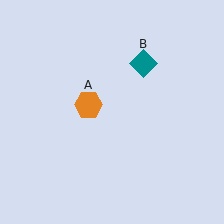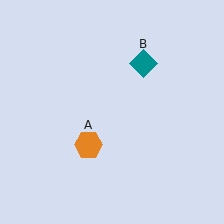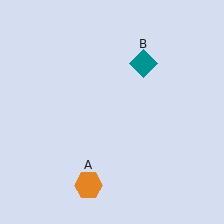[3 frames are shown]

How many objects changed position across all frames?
1 object changed position: orange hexagon (object A).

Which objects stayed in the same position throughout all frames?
Teal diamond (object B) remained stationary.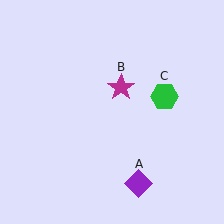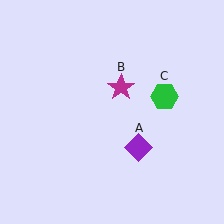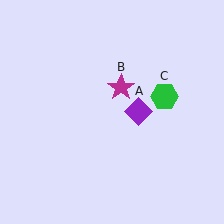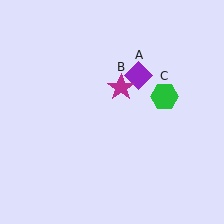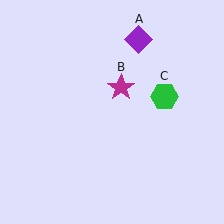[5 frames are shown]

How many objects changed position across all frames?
1 object changed position: purple diamond (object A).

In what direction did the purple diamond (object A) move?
The purple diamond (object A) moved up.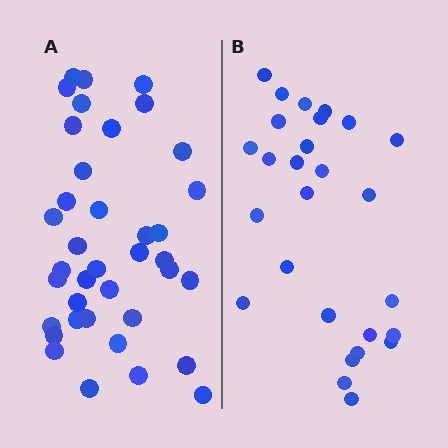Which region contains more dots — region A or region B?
Region A (the left region) has more dots.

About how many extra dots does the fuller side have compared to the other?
Region A has roughly 12 or so more dots than region B.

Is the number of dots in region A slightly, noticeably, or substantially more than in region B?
Region A has noticeably more, but not dramatically so. The ratio is roughly 1.4 to 1.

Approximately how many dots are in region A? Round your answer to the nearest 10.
About 40 dots. (The exact count is 38, which rounds to 40.)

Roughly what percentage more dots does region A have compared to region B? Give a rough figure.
About 40% more.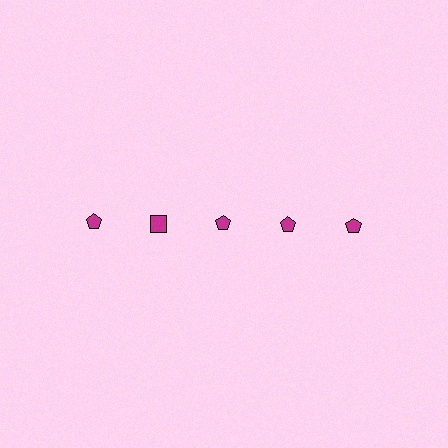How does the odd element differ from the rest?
It has a different shape: square instead of pentagon.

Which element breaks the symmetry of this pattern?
The magenta square in the top row, second from left column breaks the symmetry. All other shapes are magenta pentagons.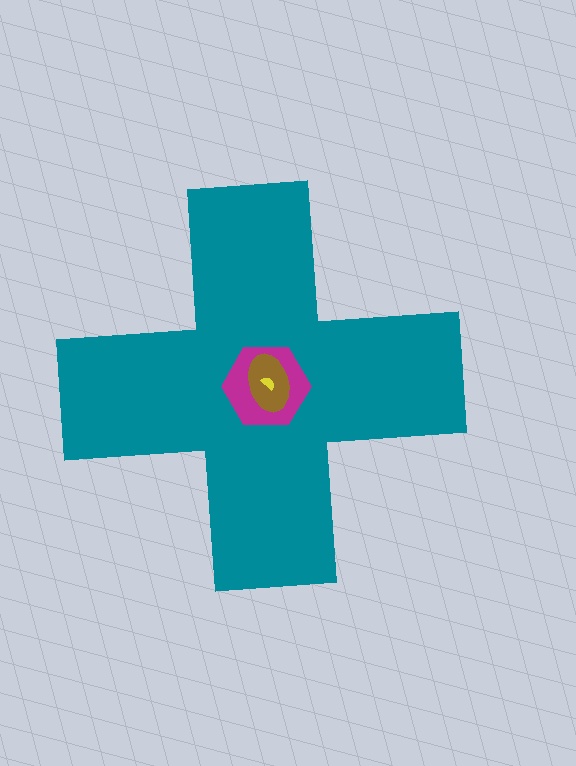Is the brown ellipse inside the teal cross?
Yes.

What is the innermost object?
The yellow semicircle.